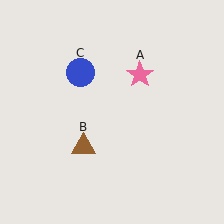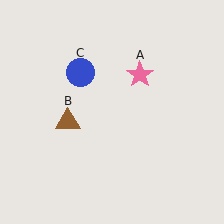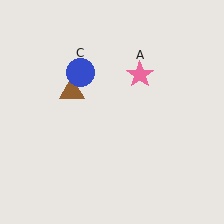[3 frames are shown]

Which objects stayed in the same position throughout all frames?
Pink star (object A) and blue circle (object C) remained stationary.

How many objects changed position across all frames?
1 object changed position: brown triangle (object B).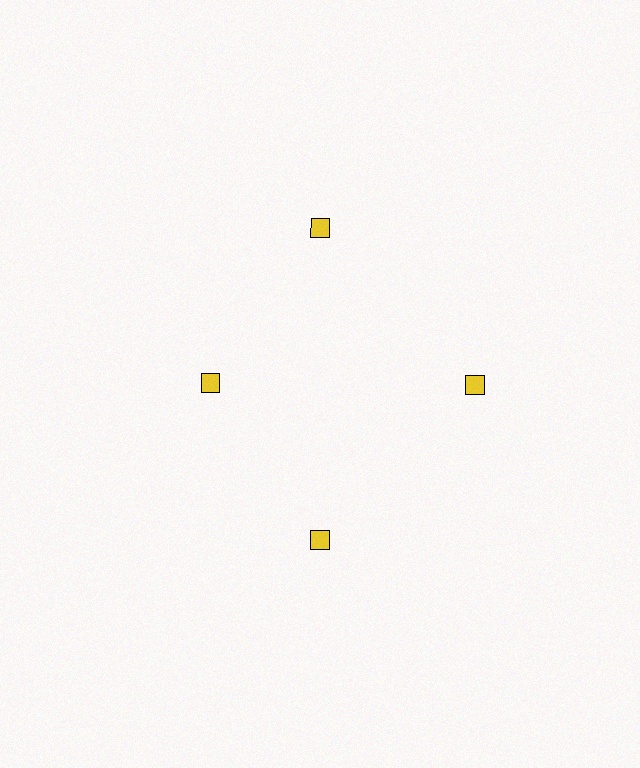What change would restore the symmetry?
The symmetry would be restored by moving it outward, back onto the ring so that all 4 squares sit at equal angles and equal distance from the center.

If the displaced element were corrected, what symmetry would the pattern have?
It would have 4-fold rotational symmetry — the pattern would map onto itself every 90 degrees.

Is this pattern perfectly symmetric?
No. The 4 yellow squares are arranged in a ring, but one element near the 9 o'clock position is pulled inward toward the center, breaking the 4-fold rotational symmetry.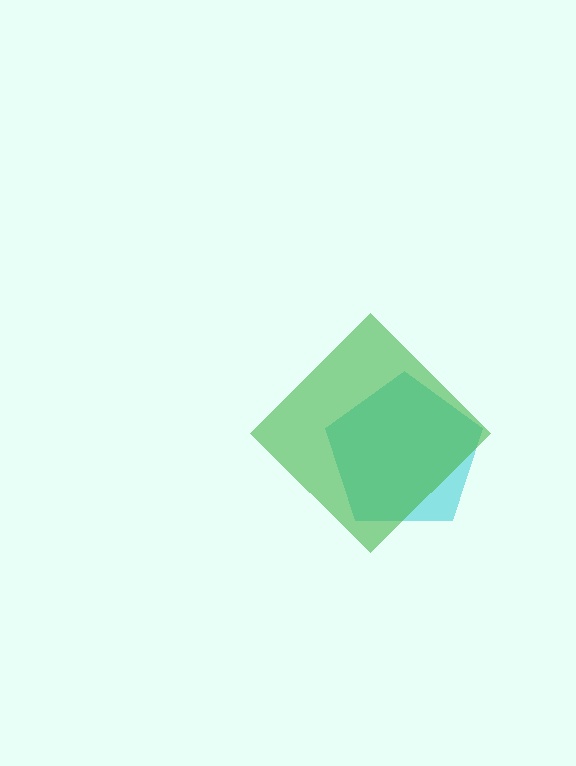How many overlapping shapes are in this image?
There are 2 overlapping shapes in the image.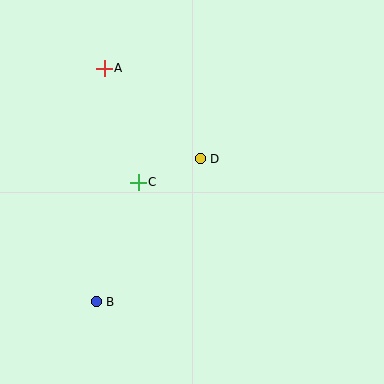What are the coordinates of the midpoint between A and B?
The midpoint between A and B is at (100, 185).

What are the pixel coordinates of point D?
Point D is at (200, 159).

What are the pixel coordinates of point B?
Point B is at (96, 302).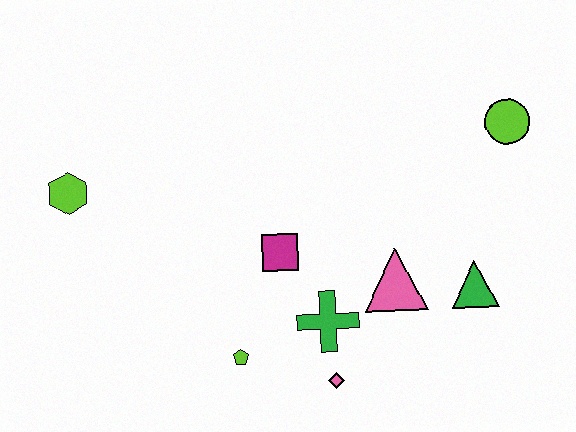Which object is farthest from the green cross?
The lime hexagon is farthest from the green cross.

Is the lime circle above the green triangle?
Yes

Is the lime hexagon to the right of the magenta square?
No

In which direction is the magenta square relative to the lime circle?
The magenta square is to the left of the lime circle.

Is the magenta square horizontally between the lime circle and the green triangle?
No